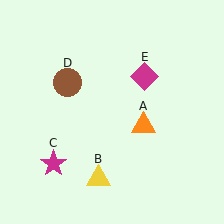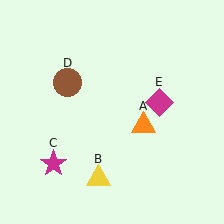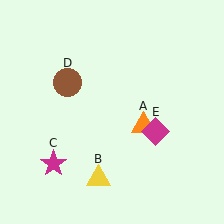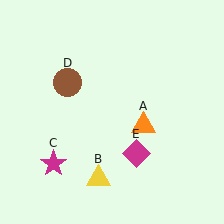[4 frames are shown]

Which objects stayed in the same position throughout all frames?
Orange triangle (object A) and yellow triangle (object B) and magenta star (object C) and brown circle (object D) remained stationary.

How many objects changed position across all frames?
1 object changed position: magenta diamond (object E).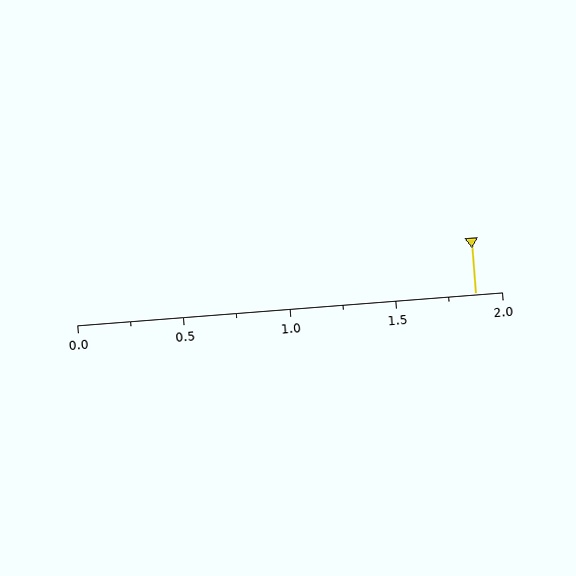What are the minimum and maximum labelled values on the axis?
The axis runs from 0.0 to 2.0.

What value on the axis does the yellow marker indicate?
The marker indicates approximately 1.88.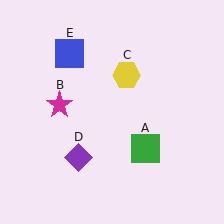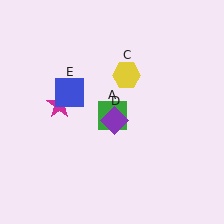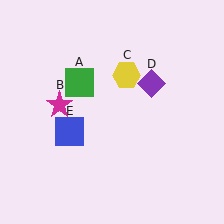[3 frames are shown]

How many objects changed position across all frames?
3 objects changed position: green square (object A), purple diamond (object D), blue square (object E).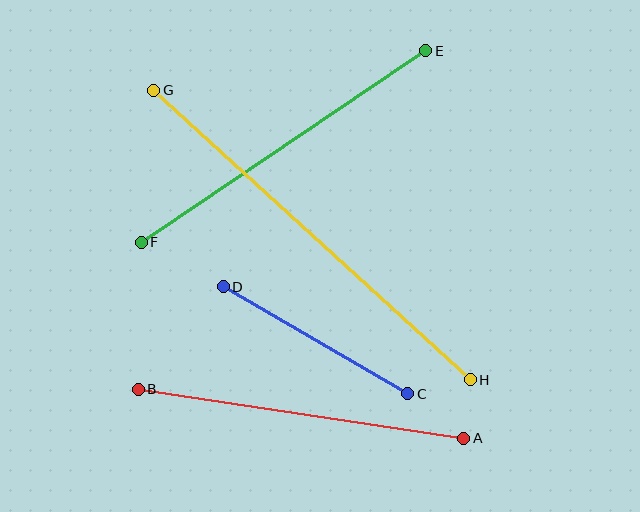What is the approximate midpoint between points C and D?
The midpoint is at approximately (316, 340) pixels.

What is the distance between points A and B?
The distance is approximately 329 pixels.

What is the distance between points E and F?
The distance is approximately 343 pixels.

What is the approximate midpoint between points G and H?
The midpoint is at approximately (312, 235) pixels.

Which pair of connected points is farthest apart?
Points G and H are farthest apart.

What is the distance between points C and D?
The distance is approximately 213 pixels.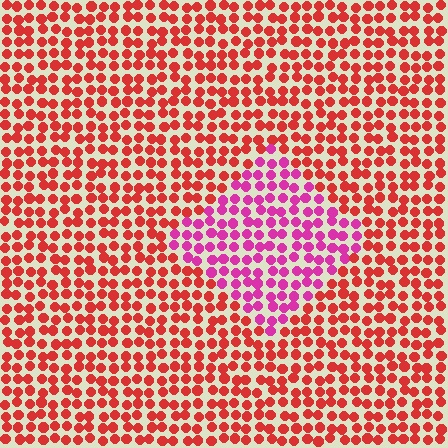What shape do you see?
I see a diamond.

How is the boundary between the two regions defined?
The boundary is defined purely by a slight shift in hue (about 43 degrees). Spacing, size, and orientation are identical on both sides.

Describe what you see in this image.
The image is filled with small red elements in a uniform arrangement. A diamond-shaped region is visible where the elements are tinted to a slightly different hue, forming a subtle color boundary.